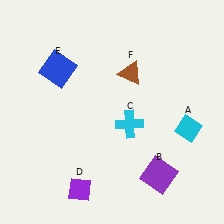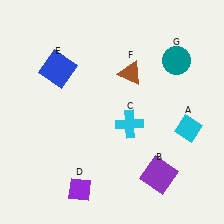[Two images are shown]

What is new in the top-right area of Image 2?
A teal circle (G) was added in the top-right area of Image 2.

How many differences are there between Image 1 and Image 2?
There is 1 difference between the two images.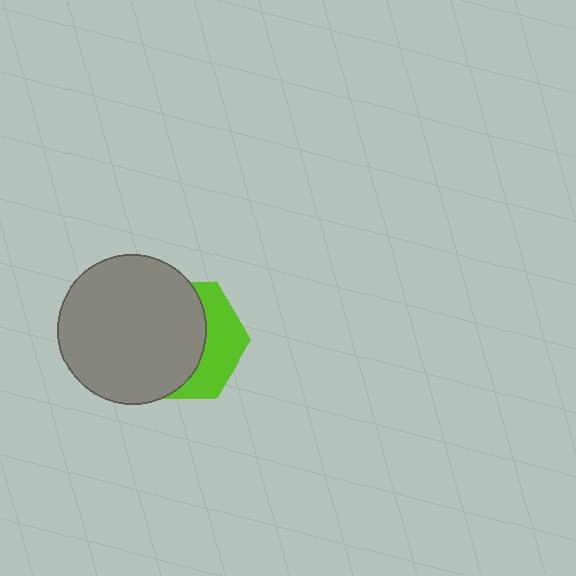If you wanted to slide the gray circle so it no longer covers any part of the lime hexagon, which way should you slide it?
Slide it left — that is the most direct way to separate the two shapes.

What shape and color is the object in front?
The object in front is a gray circle.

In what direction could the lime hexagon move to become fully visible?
The lime hexagon could move right. That would shift it out from behind the gray circle entirely.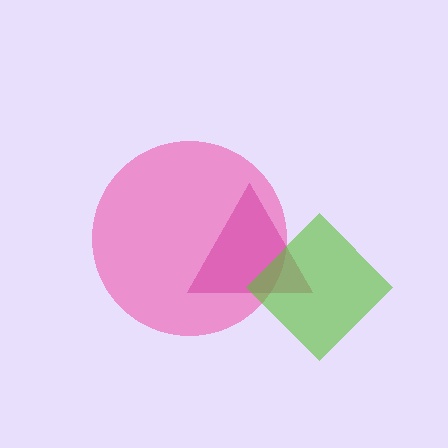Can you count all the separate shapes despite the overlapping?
Yes, there are 3 separate shapes.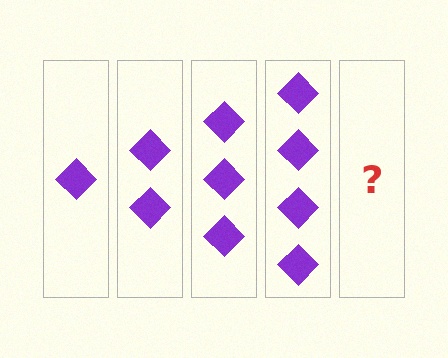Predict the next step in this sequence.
The next step is 5 diamonds.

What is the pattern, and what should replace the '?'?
The pattern is that each step adds one more diamond. The '?' should be 5 diamonds.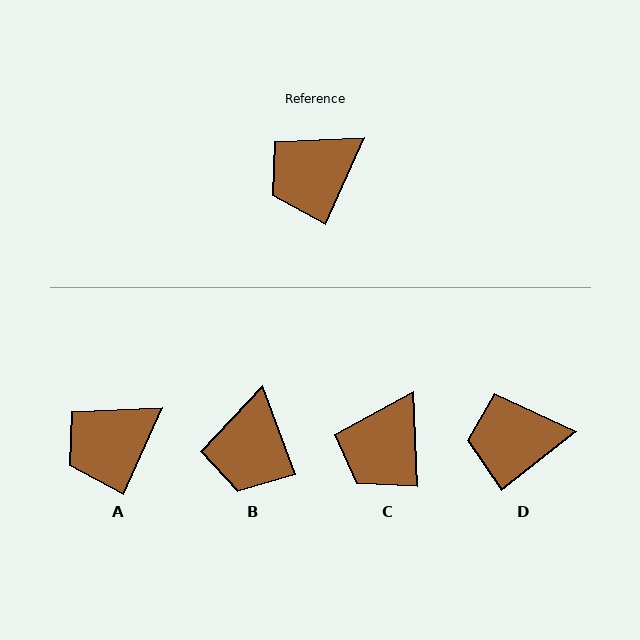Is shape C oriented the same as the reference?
No, it is off by about 27 degrees.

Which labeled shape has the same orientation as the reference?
A.